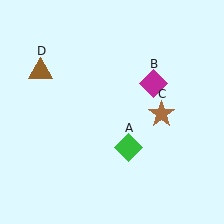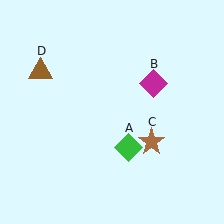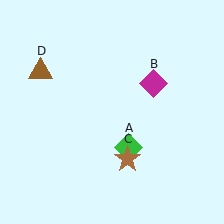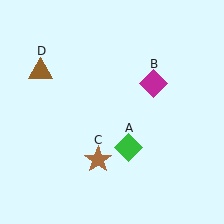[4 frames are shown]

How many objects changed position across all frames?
1 object changed position: brown star (object C).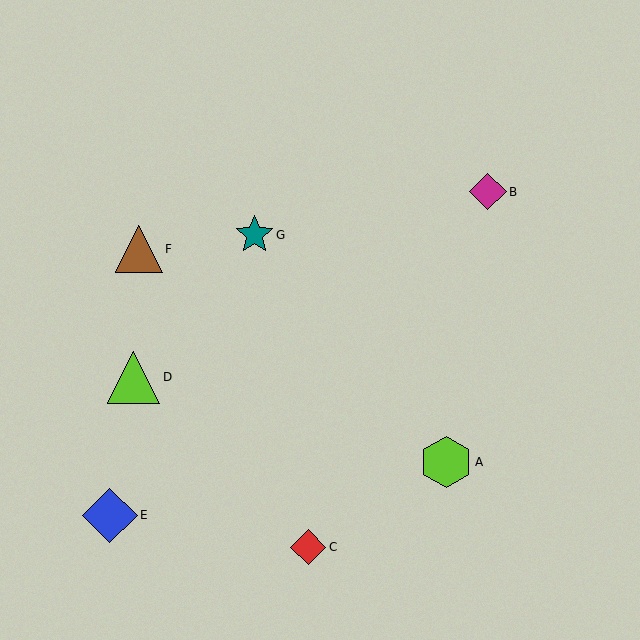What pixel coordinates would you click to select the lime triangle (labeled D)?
Click at (134, 377) to select the lime triangle D.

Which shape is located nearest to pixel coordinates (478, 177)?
The magenta diamond (labeled B) at (488, 192) is nearest to that location.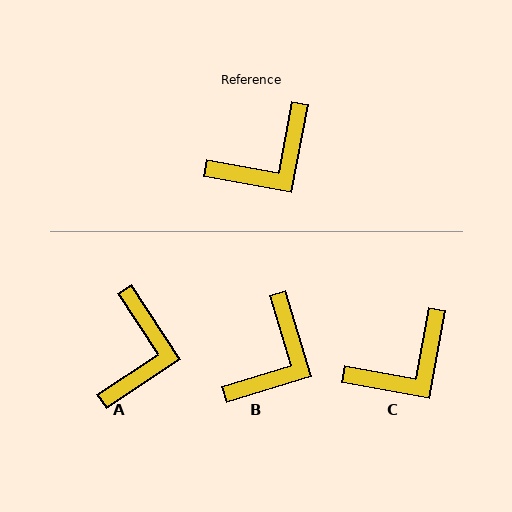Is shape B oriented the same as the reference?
No, it is off by about 27 degrees.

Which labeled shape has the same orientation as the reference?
C.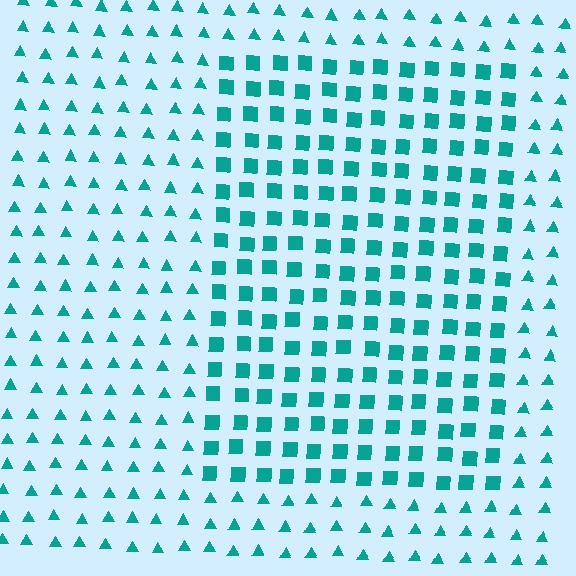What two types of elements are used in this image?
The image uses squares inside the rectangle region and triangles outside it.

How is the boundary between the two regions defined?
The boundary is defined by a change in element shape: squares inside vs. triangles outside. All elements share the same color and spacing.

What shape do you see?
I see a rectangle.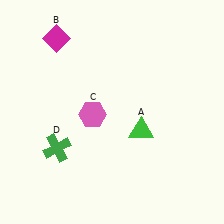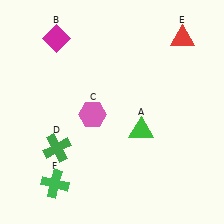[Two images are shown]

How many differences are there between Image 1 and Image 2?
There are 2 differences between the two images.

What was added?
A red triangle (E), a green cross (F) were added in Image 2.